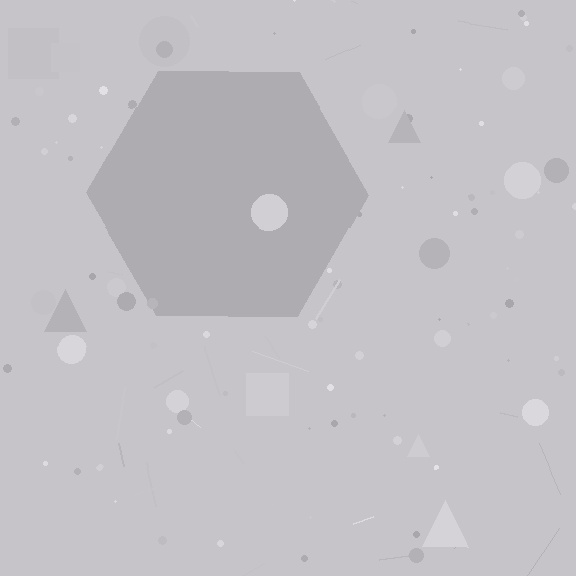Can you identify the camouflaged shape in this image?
The camouflaged shape is a hexagon.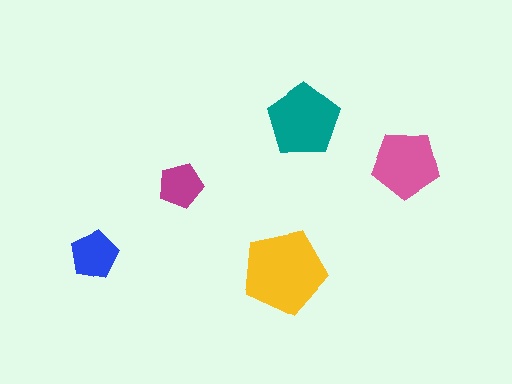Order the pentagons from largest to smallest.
the yellow one, the teal one, the pink one, the blue one, the magenta one.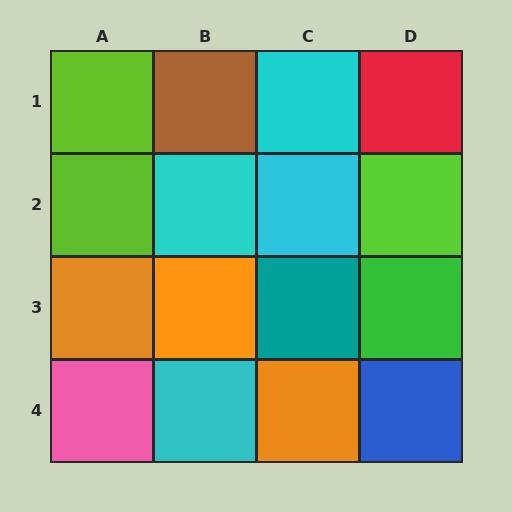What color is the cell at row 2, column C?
Cyan.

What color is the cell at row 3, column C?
Teal.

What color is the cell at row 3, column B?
Orange.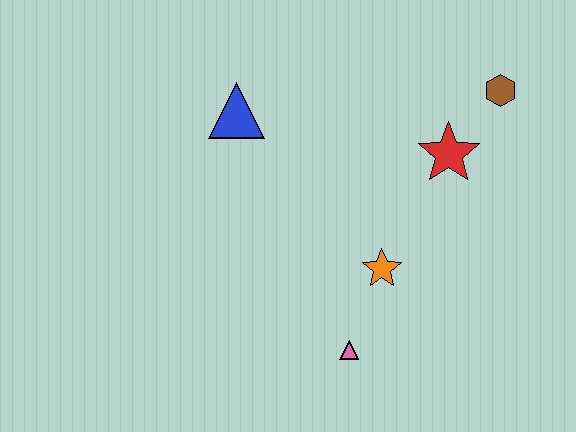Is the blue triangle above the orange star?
Yes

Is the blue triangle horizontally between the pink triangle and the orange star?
No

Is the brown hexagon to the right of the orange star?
Yes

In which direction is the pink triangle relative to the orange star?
The pink triangle is below the orange star.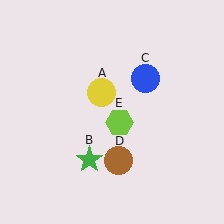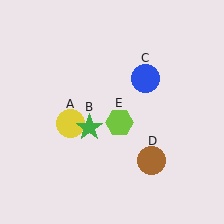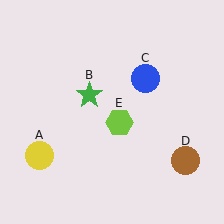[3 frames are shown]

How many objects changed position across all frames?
3 objects changed position: yellow circle (object A), green star (object B), brown circle (object D).